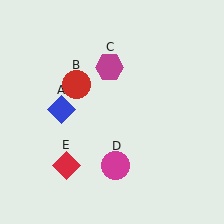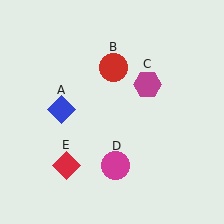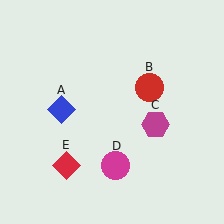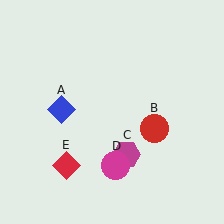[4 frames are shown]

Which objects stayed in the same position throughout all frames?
Blue diamond (object A) and magenta circle (object D) and red diamond (object E) remained stationary.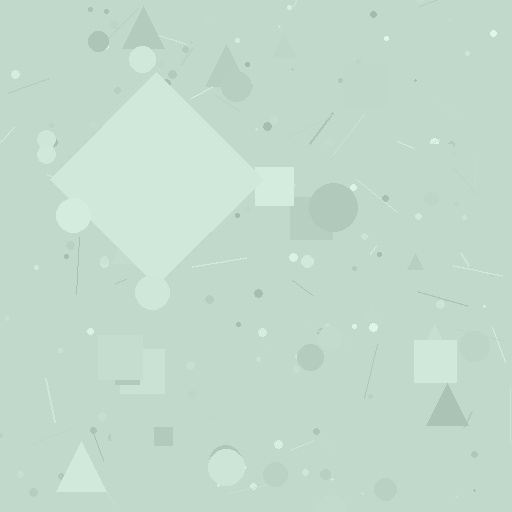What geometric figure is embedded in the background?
A diamond is embedded in the background.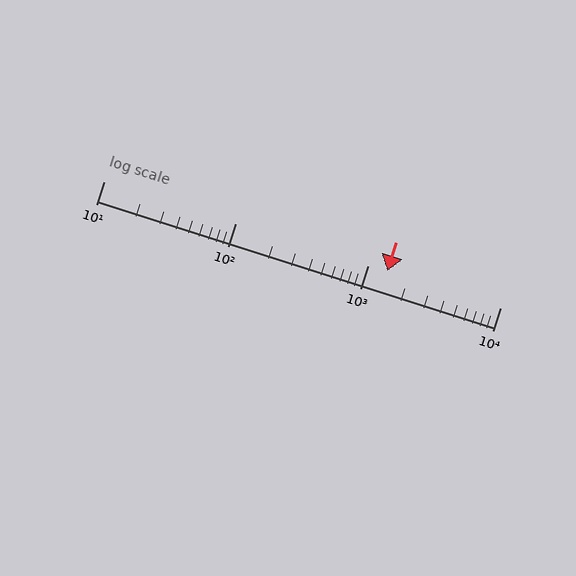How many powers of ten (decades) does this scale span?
The scale spans 3 decades, from 10 to 10000.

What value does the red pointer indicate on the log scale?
The pointer indicates approximately 1400.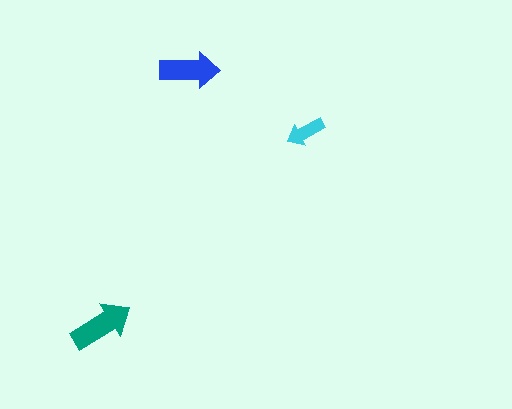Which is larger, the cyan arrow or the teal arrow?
The teal one.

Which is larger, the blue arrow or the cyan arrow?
The blue one.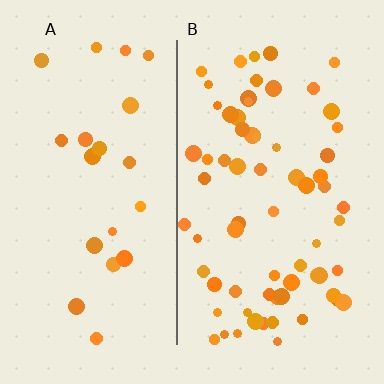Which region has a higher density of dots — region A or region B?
B (the right).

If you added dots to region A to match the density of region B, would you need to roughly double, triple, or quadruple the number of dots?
Approximately triple.